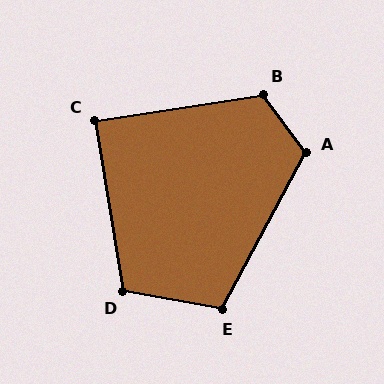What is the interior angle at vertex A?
Approximately 116 degrees (obtuse).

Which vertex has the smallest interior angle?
C, at approximately 89 degrees.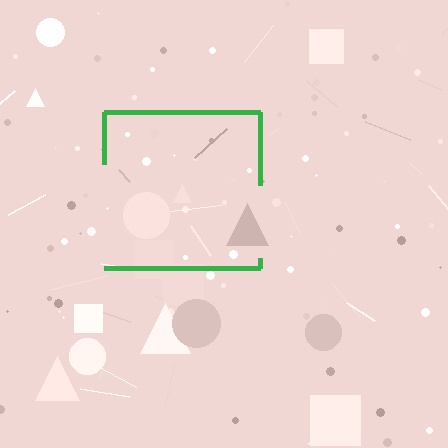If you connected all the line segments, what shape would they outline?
They would outline a square.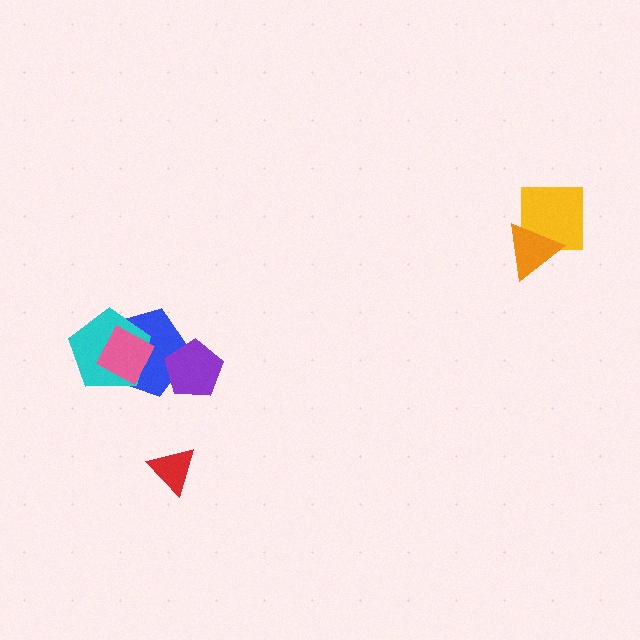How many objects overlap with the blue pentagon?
3 objects overlap with the blue pentagon.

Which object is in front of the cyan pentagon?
The pink diamond is in front of the cyan pentagon.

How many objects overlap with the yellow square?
1 object overlaps with the yellow square.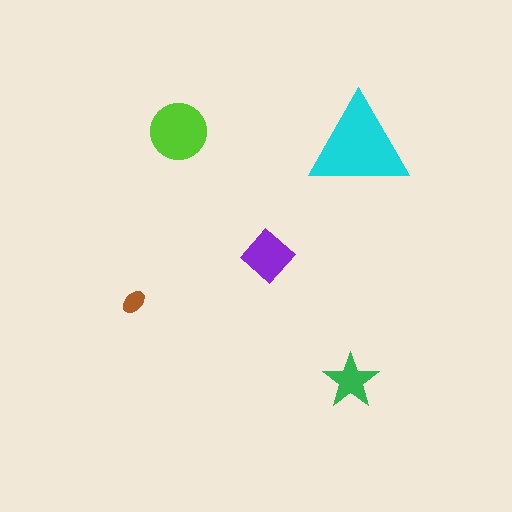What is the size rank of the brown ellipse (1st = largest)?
5th.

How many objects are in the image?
There are 5 objects in the image.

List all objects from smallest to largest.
The brown ellipse, the green star, the purple diamond, the lime circle, the cyan triangle.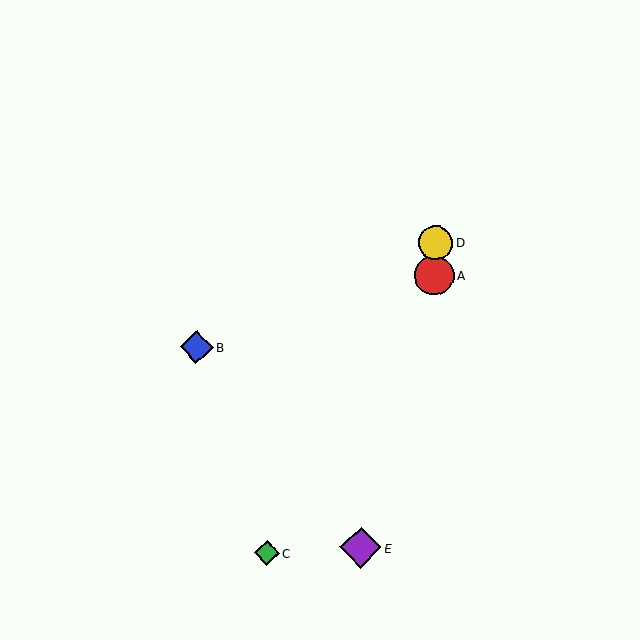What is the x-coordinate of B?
Object B is at x≈197.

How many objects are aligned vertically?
2 objects (A, D) are aligned vertically.